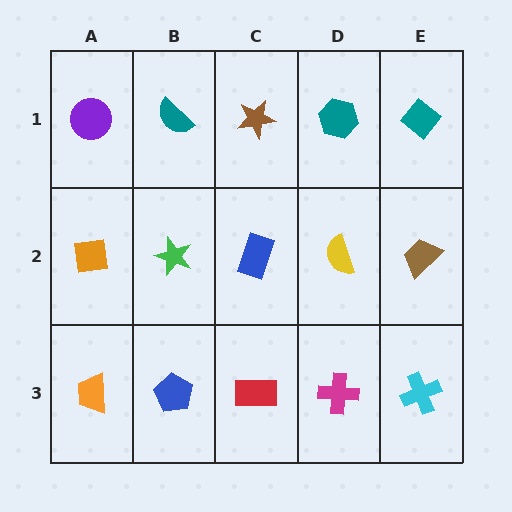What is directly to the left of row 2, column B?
An orange square.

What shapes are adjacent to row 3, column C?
A blue rectangle (row 2, column C), a blue pentagon (row 3, column B), a magenta cross (row 3, column D).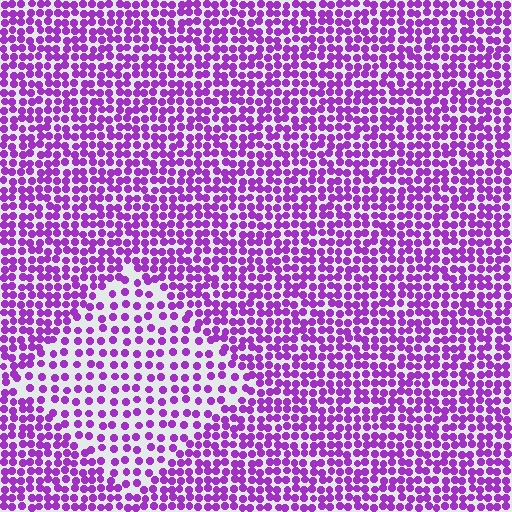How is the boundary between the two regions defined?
The boundary is defined by a change in element density (approximately 1.8x ratio). All elements are the same color, size, and shape.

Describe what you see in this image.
The image contains small purple elements arranged at two different densities. A diamond-shaped region is visible where the elements are less densely packed than the surrounding area.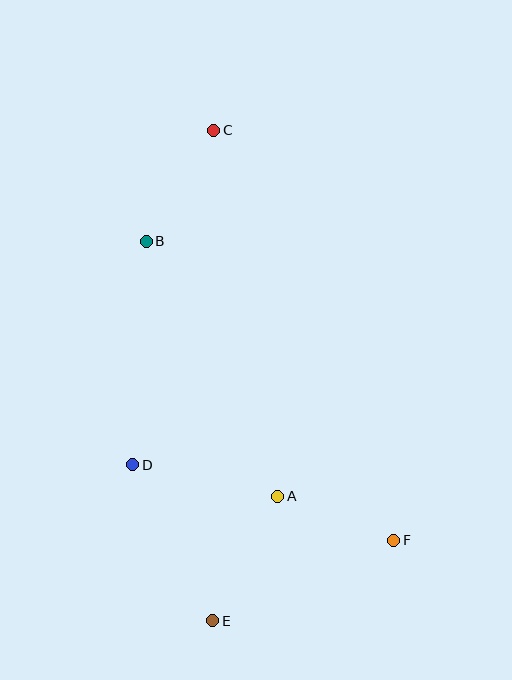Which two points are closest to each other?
Points A and F are closest to each other.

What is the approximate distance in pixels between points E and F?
The distance between E and F is approximately 198 pixels.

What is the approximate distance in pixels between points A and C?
The distance between A and C is approximately 371 pixels.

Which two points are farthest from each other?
Points C and E are farthest from each other.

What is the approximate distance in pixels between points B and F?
The distance between B and F is approximately 388 pixels.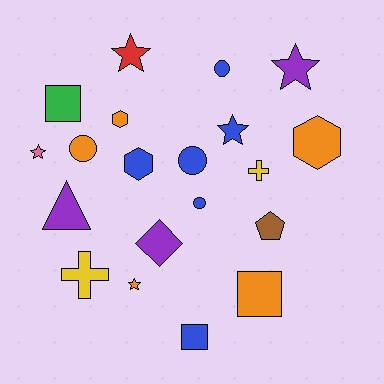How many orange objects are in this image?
There are 5 orange objects.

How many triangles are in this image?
There is 1 triangle.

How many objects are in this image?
There are 20 objects.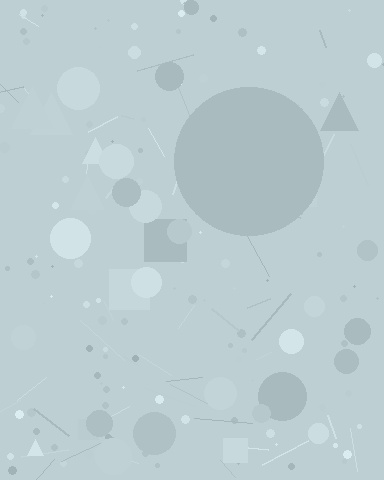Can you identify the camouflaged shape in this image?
The camouflaged shape is a circle.